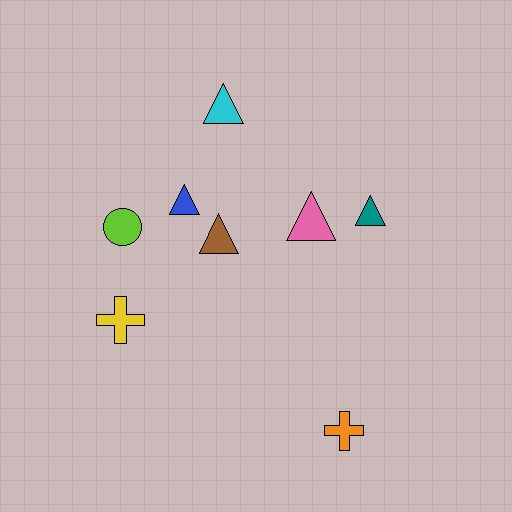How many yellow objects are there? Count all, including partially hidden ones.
There is 1 yellow object.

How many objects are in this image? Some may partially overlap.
There are 8 objects.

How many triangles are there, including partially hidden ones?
There are 5 triangles.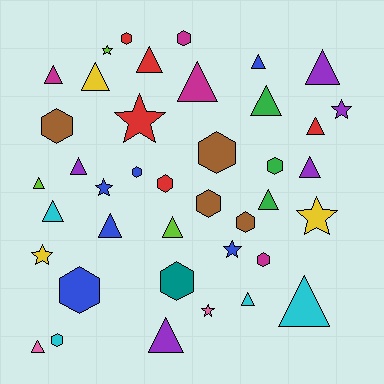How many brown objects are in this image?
There are 4 brown objects.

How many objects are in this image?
There are 40 objects.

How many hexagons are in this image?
There are 13 hexagons.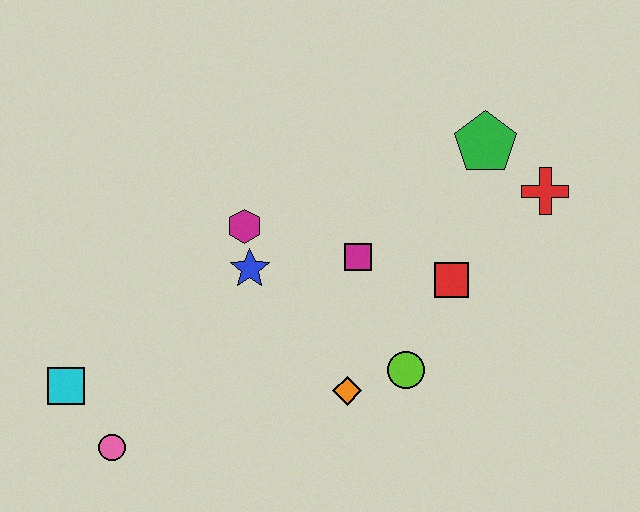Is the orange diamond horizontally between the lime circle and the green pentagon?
No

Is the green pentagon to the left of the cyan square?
No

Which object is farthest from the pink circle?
The red cross is farthest from the pink circle.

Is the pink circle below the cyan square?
Yes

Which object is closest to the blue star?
The magenta hexagon is closest to the blue star.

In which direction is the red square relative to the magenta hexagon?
The red square is to the right of the magenta hexagon.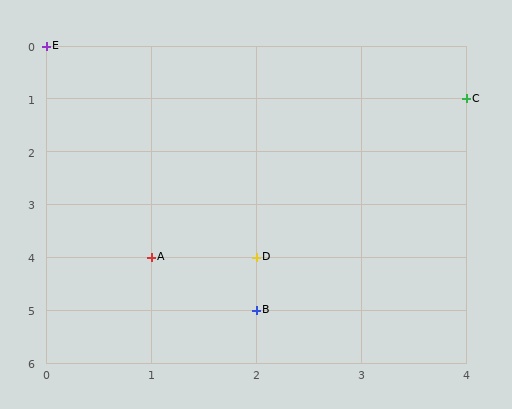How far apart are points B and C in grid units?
Points B and C are 2 columns and 4 rows apart (about 4.5 grid units diagonally).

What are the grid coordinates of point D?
Point D is at grid coordinates (2, 4).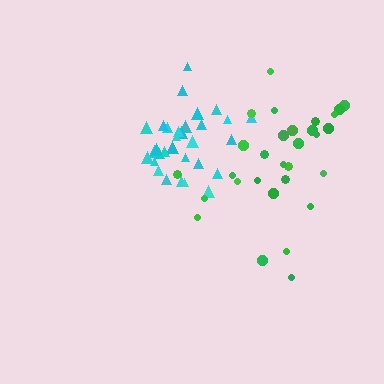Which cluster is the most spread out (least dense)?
Green.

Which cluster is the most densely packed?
Cyan.